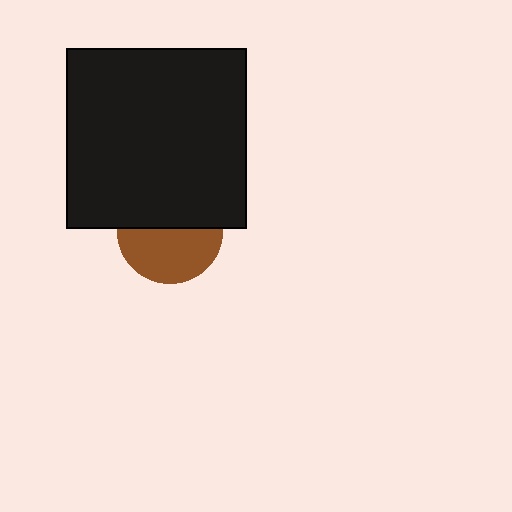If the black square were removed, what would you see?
You would see the complete brown circle.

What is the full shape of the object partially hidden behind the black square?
The partially hidden object is a brown circle.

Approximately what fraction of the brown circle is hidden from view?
Roughly 48% of the brown circle is hidden behind the black square.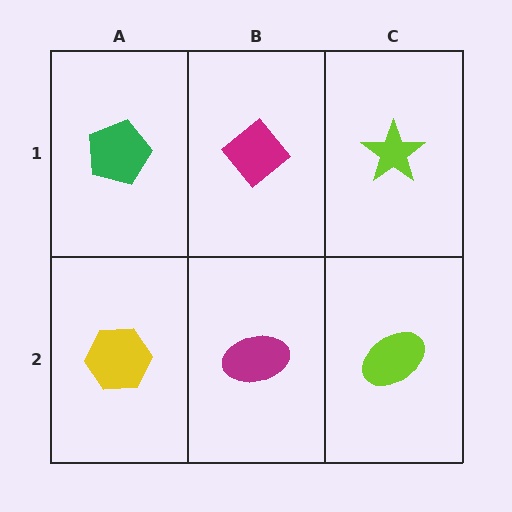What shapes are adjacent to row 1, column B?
A magenta ellipse (row 2, column B), a green pentagon (row 1, column A), a lime star (row 1, column C).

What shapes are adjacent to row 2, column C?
A lime star (row 1, column C), a magenta ellipse (row 2, column B).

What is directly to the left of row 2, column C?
A magenta ellipse.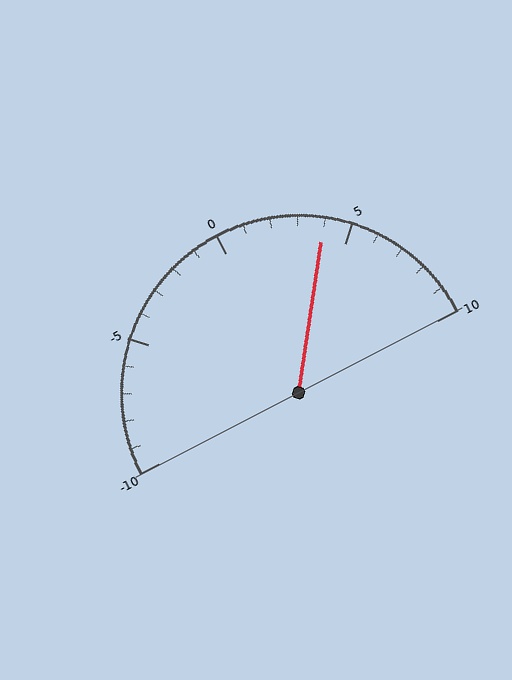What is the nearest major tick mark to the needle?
The nearest major tick mark is 5.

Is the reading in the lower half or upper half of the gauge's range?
The reading is in the upper half of the range (-10 to 10).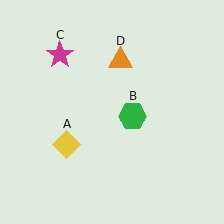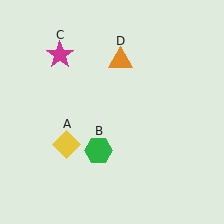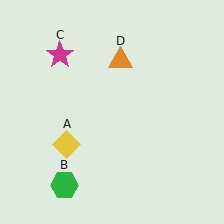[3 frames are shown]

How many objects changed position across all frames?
1 object changed position: green hexagon (object B).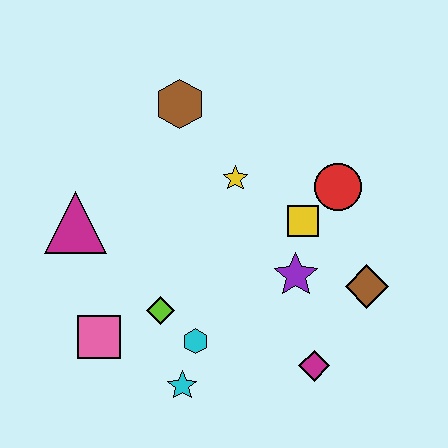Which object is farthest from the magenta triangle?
The brown diamond is farthest from the magenta triangle.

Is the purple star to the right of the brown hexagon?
Yes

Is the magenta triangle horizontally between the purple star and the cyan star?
No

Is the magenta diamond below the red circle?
Yes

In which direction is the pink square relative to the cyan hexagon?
The pink square is to the left of the cyan hexagon.